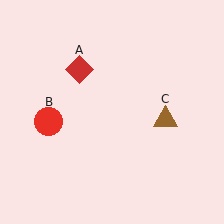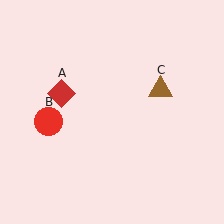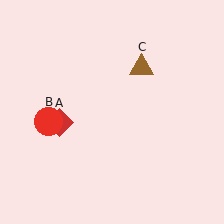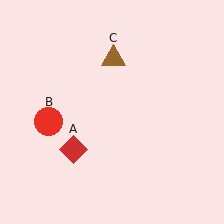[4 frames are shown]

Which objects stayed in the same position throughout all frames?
Red circle (object B) remained stationary.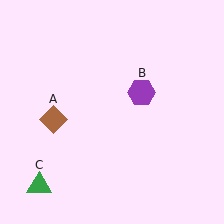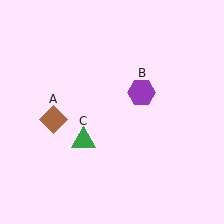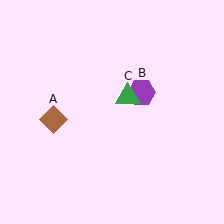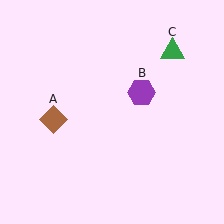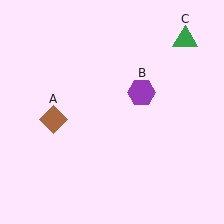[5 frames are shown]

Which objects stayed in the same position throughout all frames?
Brown diamond (object A) and purple hexagon (object B) remained stationary.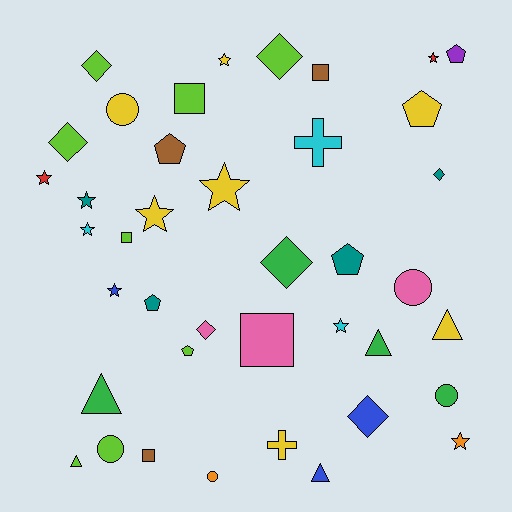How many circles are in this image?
There are 5 circles.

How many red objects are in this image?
There are 2 red objects.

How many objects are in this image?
There are 40 objects.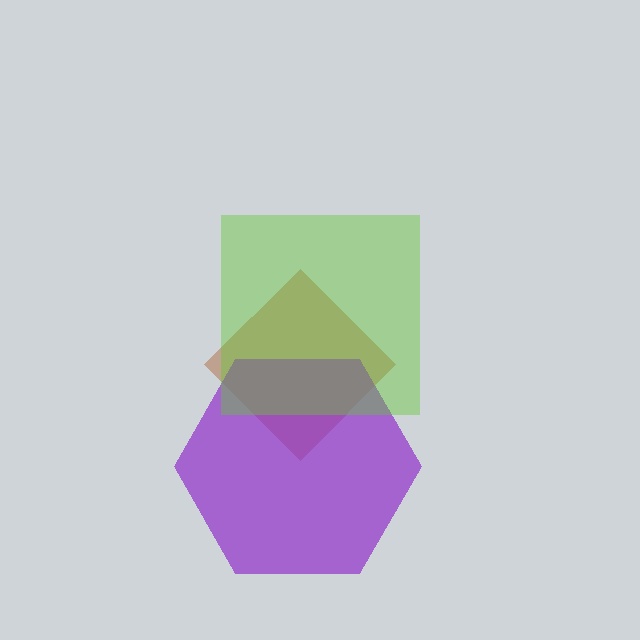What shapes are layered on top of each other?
The layered shapes are: a brown diamond, a purple hexagon, a lime square.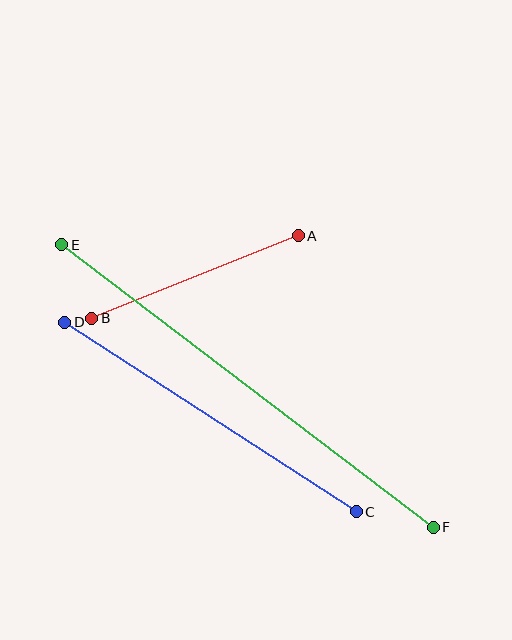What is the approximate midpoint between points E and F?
The midpoint is at approximately (248, 386) pixels.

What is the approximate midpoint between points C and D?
The midpoint is at approximately (210, 417) pixels.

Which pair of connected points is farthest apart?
Points E and F are farthest apart.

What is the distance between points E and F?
The distance is approximately 467 pixels.